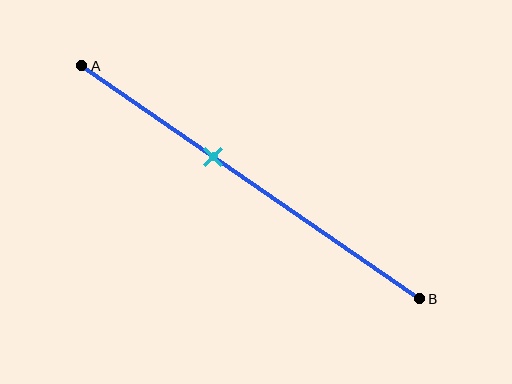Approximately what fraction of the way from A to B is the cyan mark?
The cyan mark is approximately 40% of the way from A to B.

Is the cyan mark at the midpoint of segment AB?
No, the mark is at about 40% from A, not at the 50% midpoint.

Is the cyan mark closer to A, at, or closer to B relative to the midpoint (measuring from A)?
The cyan mark is closer to point A than the midpoint of segment AB.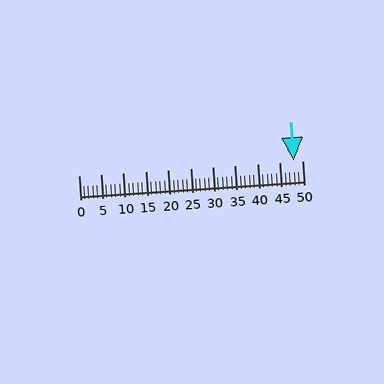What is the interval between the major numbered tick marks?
The major tick marks are spaced 5 units apart.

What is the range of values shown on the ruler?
The ruler shows values from 0 to 50.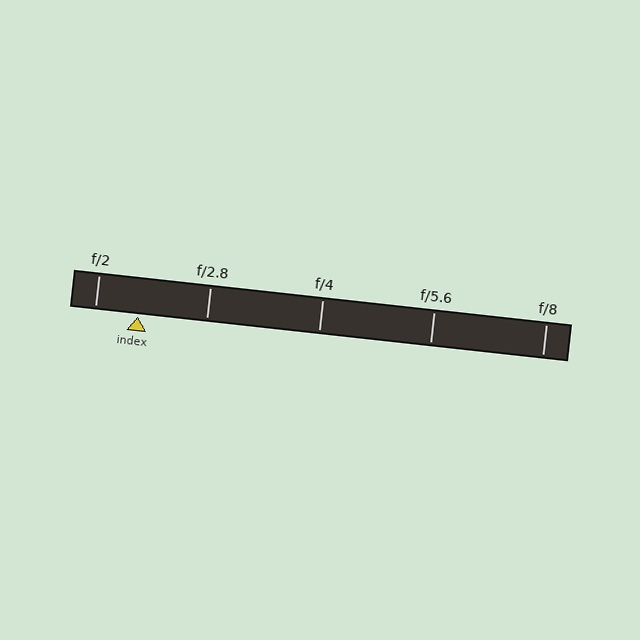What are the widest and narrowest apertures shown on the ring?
The widest aperture shown is f/2 and the narrowest is f/8.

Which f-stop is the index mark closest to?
The index mark is closest to f/2.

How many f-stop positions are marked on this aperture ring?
There are 5 f-stop positions marked.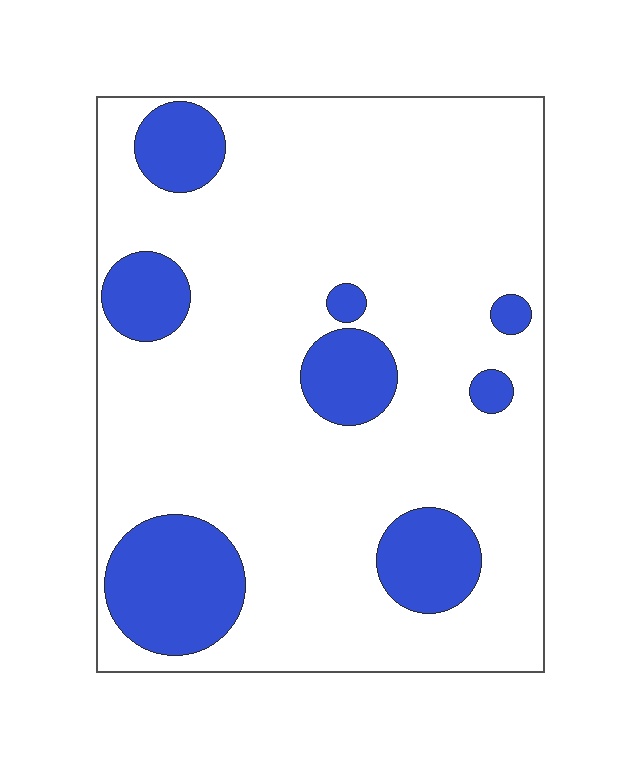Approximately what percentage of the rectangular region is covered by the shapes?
Approximately 20%.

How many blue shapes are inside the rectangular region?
8.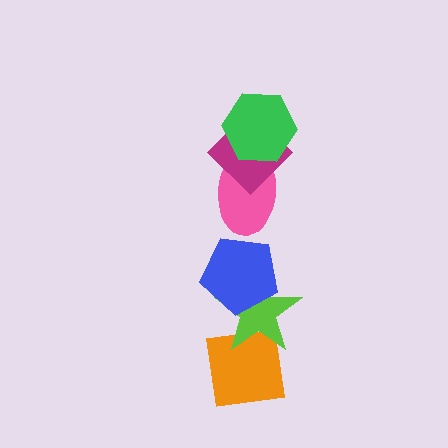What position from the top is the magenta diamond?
The magenta diamond is 2nd from the top.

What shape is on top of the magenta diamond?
The green hexagon is on top of the magenta diamond.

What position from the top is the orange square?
The orange square is 6th from the top.